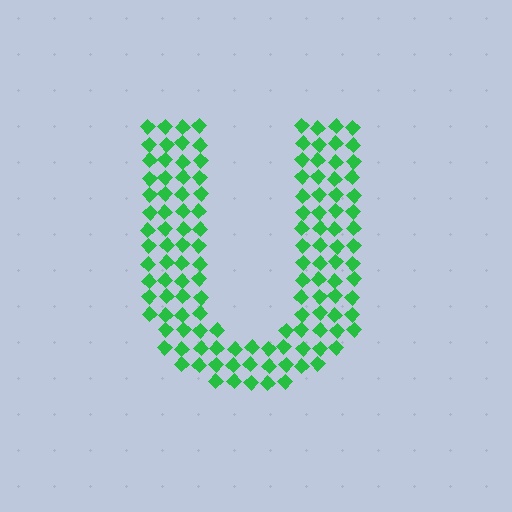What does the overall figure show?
The overall figure shows the letter U.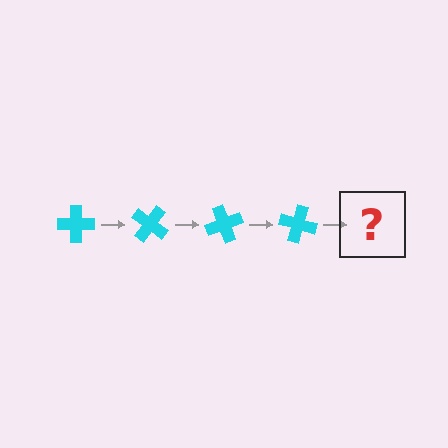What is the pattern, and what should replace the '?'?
The pattern is that the cross rotates 35 degrees each step. The '?' should be a cyan cross rotated 140 degrees.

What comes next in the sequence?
The next element should be a cyan cross rotated 140 degrees.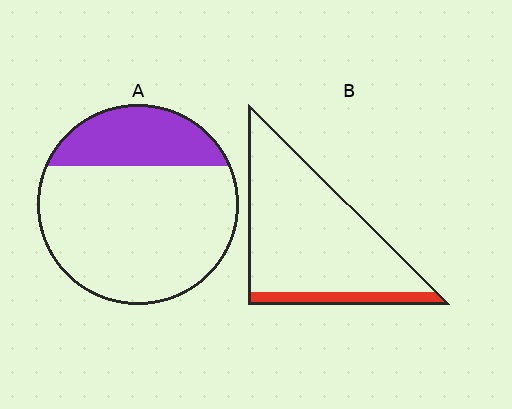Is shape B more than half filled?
No.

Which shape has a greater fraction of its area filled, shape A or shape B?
Shape A.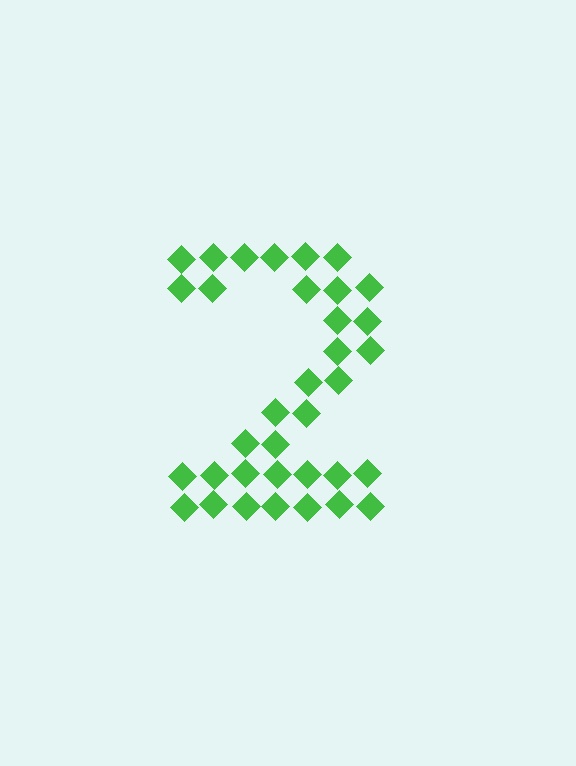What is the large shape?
The large shape is the digit 2.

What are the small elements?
The small elements are diamonds.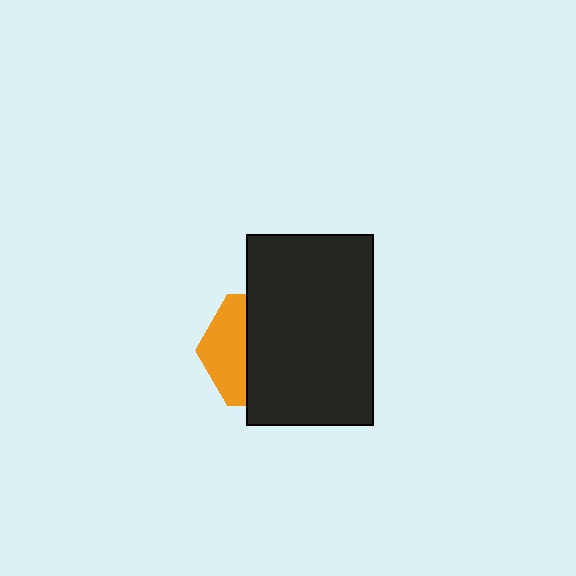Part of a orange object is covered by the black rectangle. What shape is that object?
It is a hexagon.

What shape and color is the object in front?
The object in front is a black rectangle.